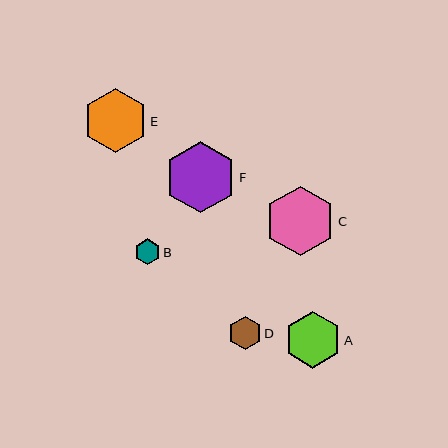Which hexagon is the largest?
Hexagon F is the largest with a size of approximately 71 pixels.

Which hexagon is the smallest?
Hexagon B is the smallest with a size of approximately 26 pixels.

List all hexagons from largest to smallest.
From largest to smallest: F, C, E, A, D, B.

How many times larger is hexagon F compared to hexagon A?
Hexagon F is approximately 1.3 times the size of hexagon A.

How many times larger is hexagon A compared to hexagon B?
Hexagon A is approximately 2.2 times the size of hexagon B.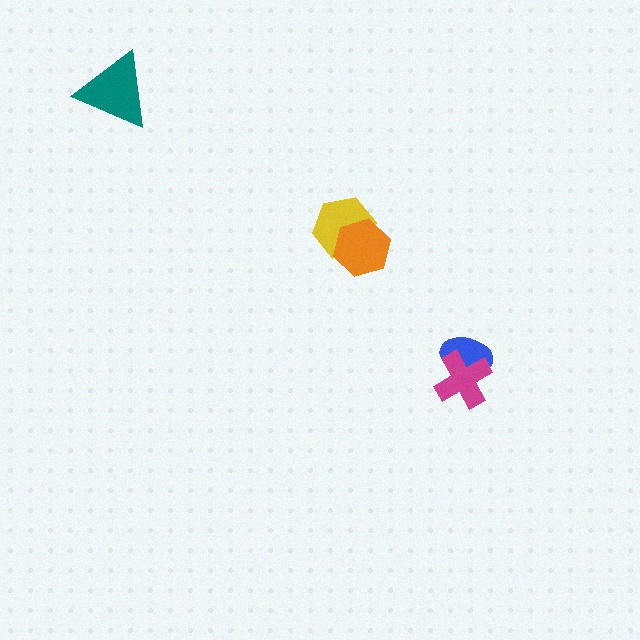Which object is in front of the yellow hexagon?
The orange hexagon is in front of the yellow hexagon.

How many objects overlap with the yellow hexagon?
1 object overlaps with the yellow hexagon.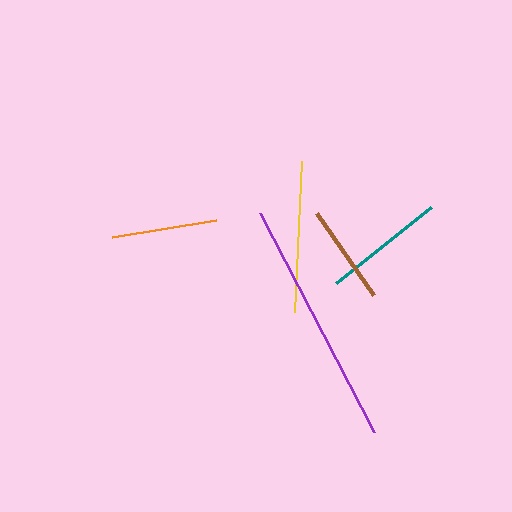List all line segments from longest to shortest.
From longest to shortest: purple, yellow, teal, orange, brown.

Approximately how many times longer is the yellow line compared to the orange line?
The yellow line is approximately 1.4 times the length of the orange line.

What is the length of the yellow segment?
The yellow segment is approximately 152 pixels long.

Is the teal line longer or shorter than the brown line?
The teal line is longer than the brown line.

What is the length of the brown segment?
The brown segment is approximately 100 pixels long.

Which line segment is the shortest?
The brown line is the shortest at approximately 100 pixels.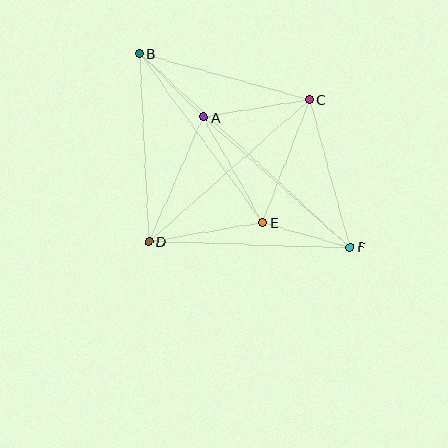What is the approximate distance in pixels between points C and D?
The distance between C and D is approximately 214 pixels.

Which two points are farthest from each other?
Points B and F are farthest from each other.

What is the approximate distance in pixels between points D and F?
The distance between D and F is approximately 201 pixels.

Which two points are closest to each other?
Points A and B are closest to each other.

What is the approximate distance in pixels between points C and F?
The distance between C and F is approximately 153 pixels.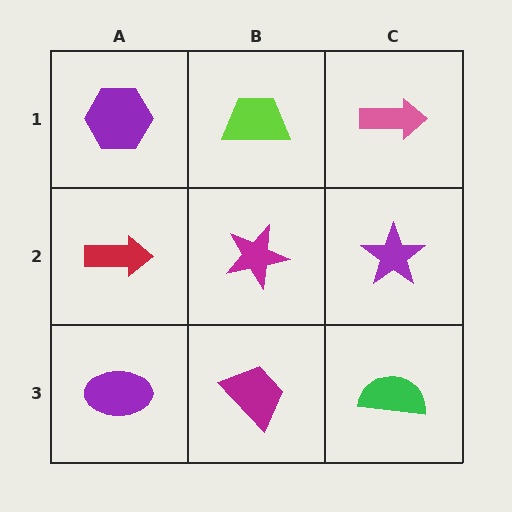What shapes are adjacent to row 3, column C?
A purple star (row 2, column C), a magenta trapezoid (row 3, column B).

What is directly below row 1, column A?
A red arrow.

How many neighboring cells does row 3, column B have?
3.